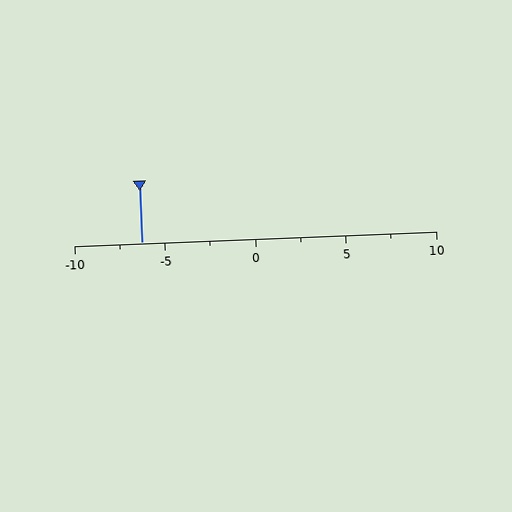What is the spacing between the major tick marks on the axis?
The major ticks are spaced 5 apart.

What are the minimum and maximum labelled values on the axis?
The axis runs from -10 to 10.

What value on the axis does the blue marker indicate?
The marker indicates approximately -6.2.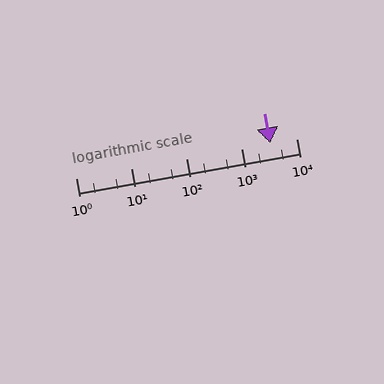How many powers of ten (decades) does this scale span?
The scale spans 4 decades, from 1 to 10000.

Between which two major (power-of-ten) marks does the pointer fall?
The pointer is between 1000 and 10000.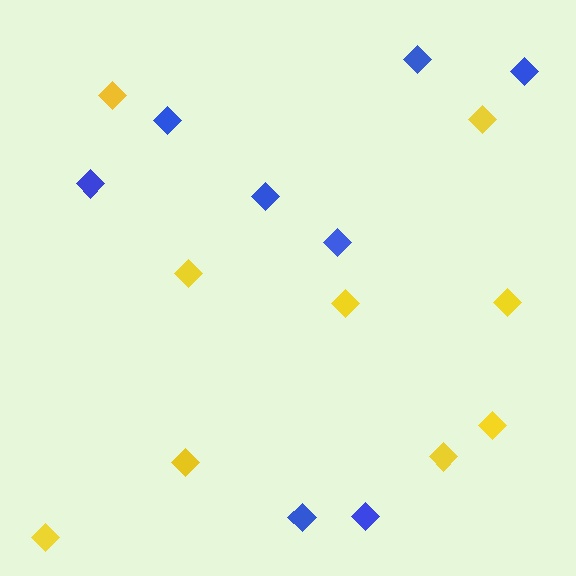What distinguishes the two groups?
There are 2 groups: one group of yellow diamonds (9) and one group of blue diamonds (8).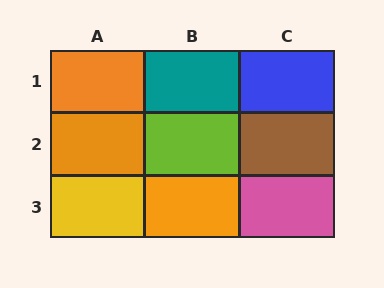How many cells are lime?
1 cell is lime.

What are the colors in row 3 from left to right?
Yellow, orange, pink.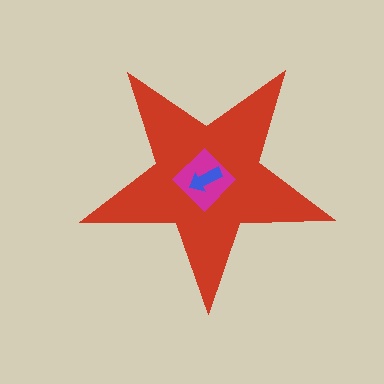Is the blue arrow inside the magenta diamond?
Yes.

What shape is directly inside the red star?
The magenta diamond.